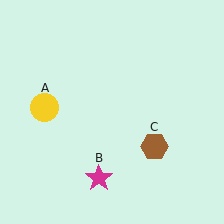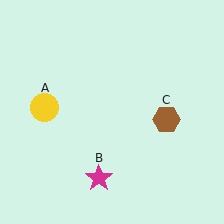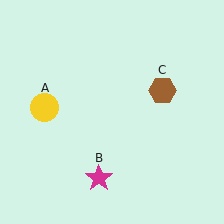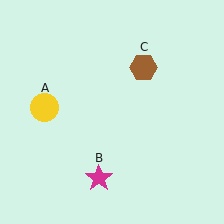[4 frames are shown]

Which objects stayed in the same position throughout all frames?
Yellow circle (object A) and magenta star (object B) remained stationary.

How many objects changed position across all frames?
1 object changed position: brown hexagon (object C).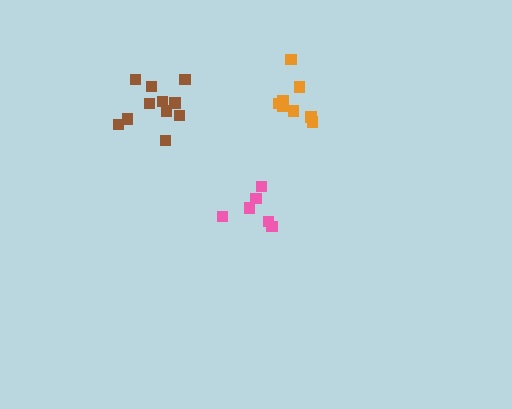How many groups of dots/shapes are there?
There are 3 groups.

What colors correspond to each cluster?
The clusters are colored: pink, brown, orange.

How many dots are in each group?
Group 1: 6 dots, Group 2: 11 dots, Group 3: 8 dots (25 total).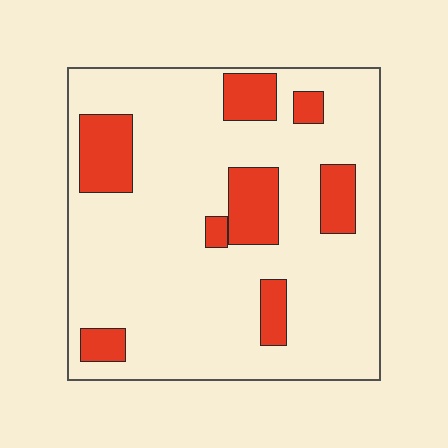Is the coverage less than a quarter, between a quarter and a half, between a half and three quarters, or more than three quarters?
Less than a quarter.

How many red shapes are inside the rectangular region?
8.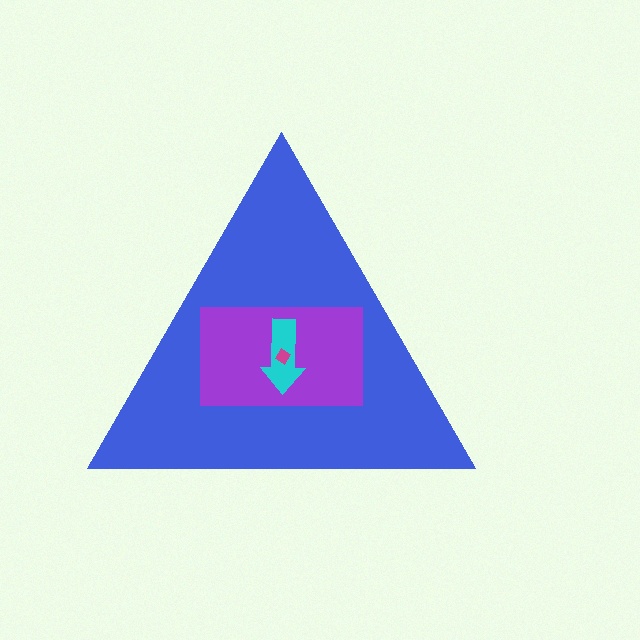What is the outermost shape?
The blue triangle.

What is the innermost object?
The magenta diamond.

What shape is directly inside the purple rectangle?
The cyan arrow.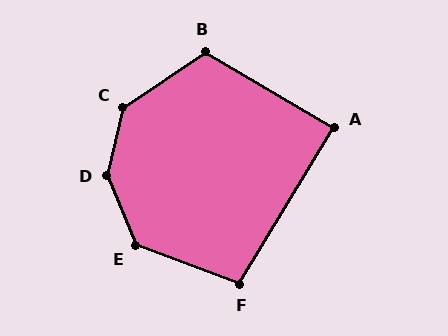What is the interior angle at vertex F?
Approximately 101 degrees (obtuse).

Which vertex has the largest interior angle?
D, at approximately 144 degrees.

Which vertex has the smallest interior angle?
A, at approximately 89 degrees.